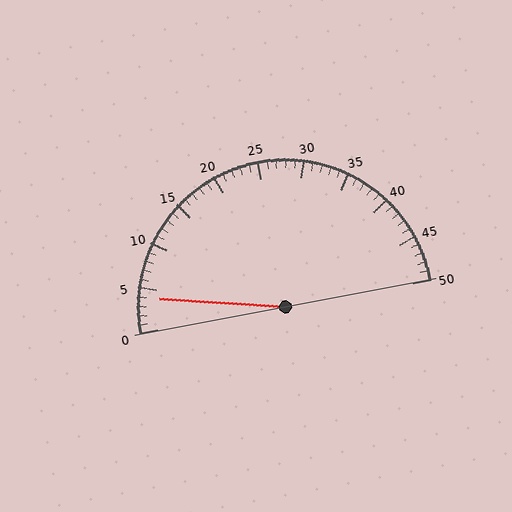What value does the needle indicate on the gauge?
The needle indicates approximately 4.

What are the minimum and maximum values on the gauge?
The gauge ranges from 0 to 50.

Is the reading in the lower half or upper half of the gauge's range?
The reading is in the lower half of the range (0 to 50).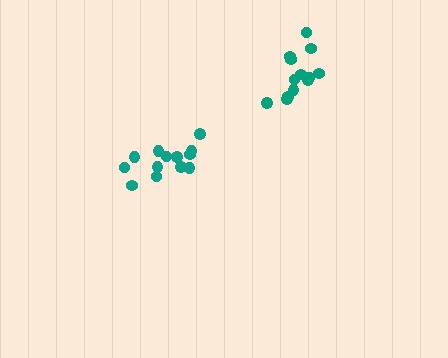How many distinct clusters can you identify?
There are 2 distinct clusters.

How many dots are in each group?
Group 1: 13 dots, Group 2: 13 dots (26 total).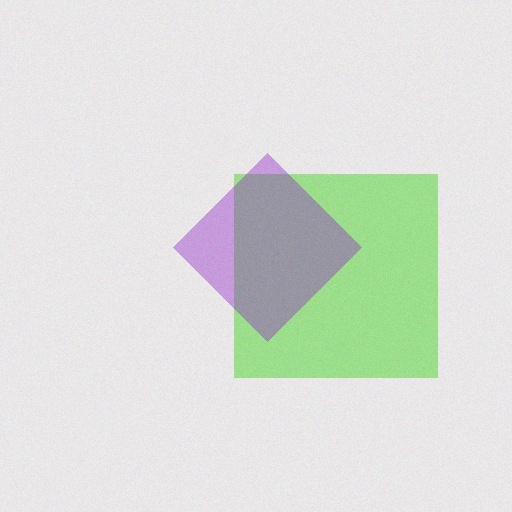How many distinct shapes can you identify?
There are 2 distinct shapes: a lime square, a purple diamond.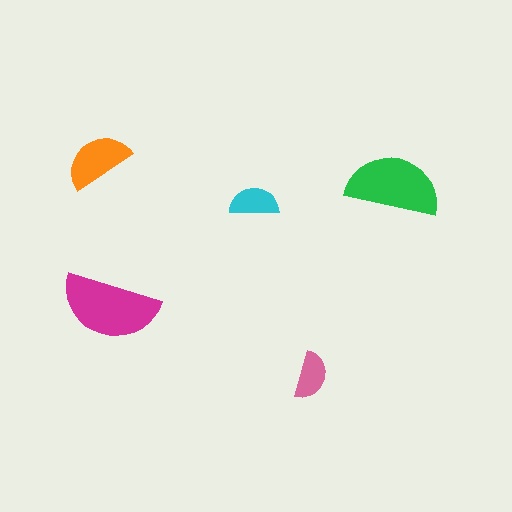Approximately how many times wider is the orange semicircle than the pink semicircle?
About 1.5 times wider.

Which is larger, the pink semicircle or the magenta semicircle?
The magenta one.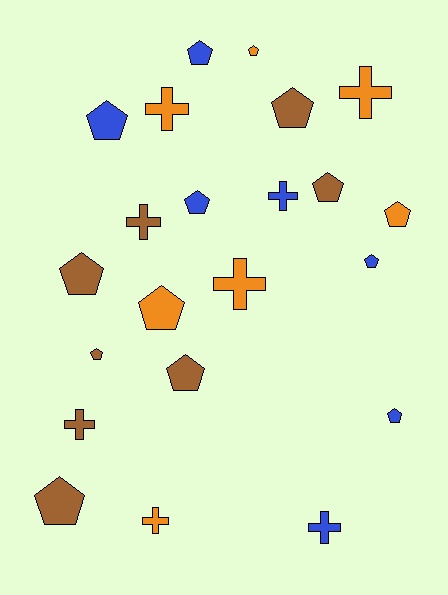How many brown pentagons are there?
There are 6 brown pentagons.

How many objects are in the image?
There are 22 objects.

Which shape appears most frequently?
Pentagon, with 14 objects.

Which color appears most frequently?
Brown, with 8 objects.